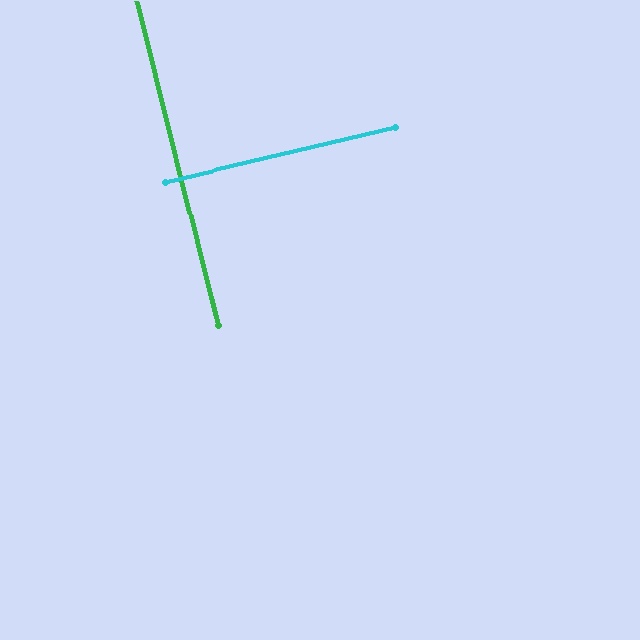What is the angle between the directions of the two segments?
Approximately 89 degrees.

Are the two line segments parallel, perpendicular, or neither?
Perpendicular — they meet at approximately 89°.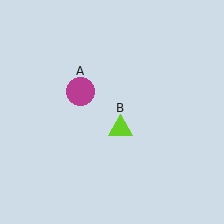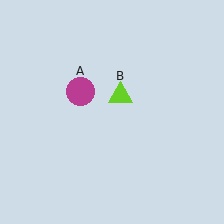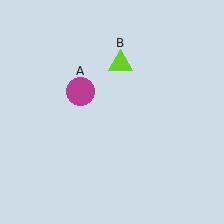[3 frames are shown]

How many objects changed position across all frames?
1 object changed position: lime triangle (object B).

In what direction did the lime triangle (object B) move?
The lime triangle (object B) moved up.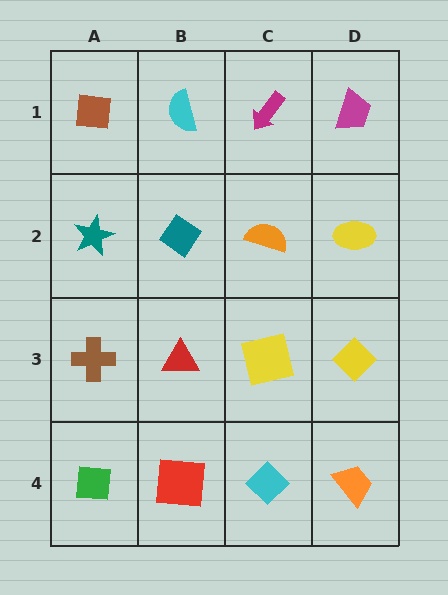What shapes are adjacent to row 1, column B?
A teal diamond (row 2, column B), a brown square (row 1, column A), a magenta arrow (row 1, column C).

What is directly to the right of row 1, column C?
A magenta trapezoid.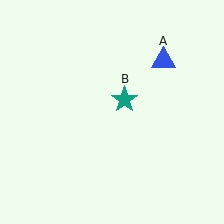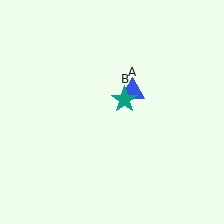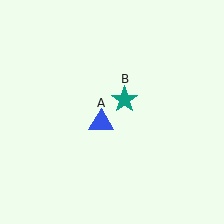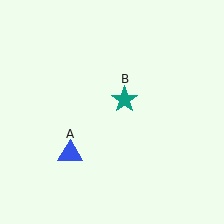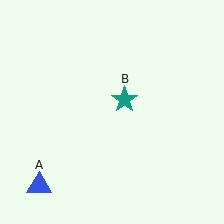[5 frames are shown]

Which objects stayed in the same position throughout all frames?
Teal star (object B) remained stationary.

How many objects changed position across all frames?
1 object changed position: blue triangle (object A).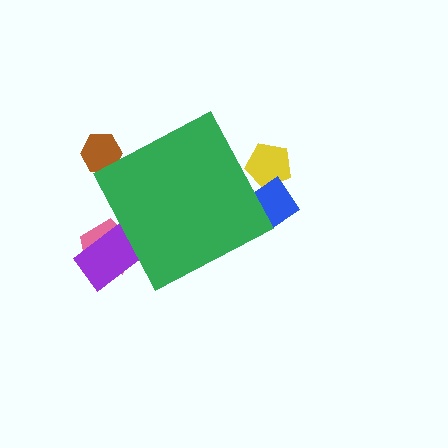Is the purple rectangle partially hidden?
Yes, the purple rectangle is partially hidden behind the green diamond.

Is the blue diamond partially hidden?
Yes, the blue diamond is partially hidden behind the green diamond.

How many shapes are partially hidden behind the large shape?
5 shapes are partially hidden.